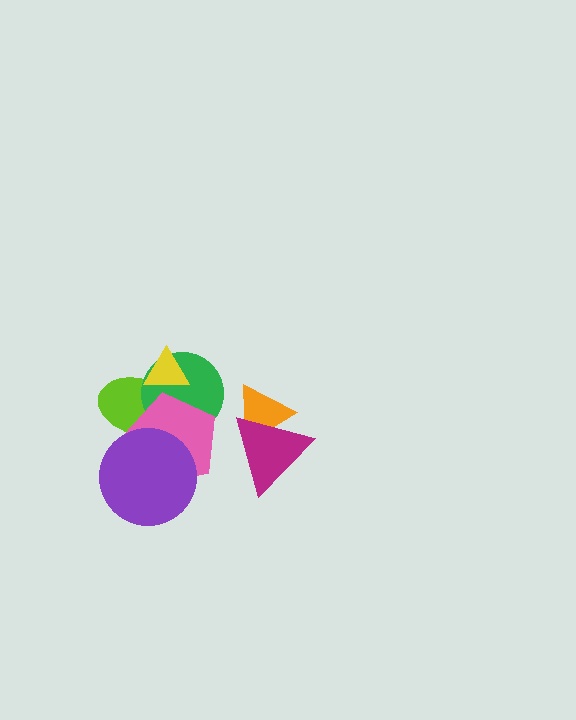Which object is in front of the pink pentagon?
The purple circle is in front of the pink pentagon.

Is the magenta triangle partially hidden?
No, no other shape covers it.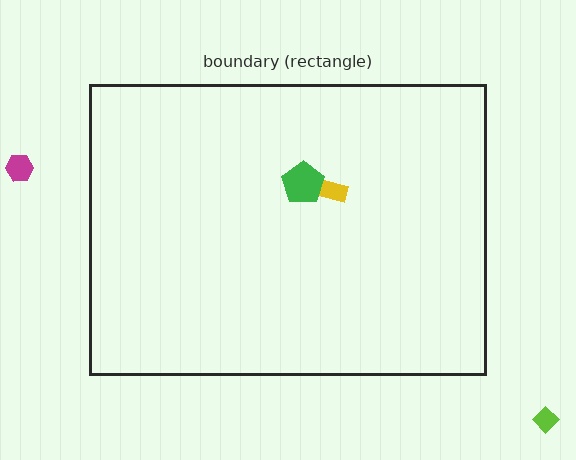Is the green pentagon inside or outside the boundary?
Inside.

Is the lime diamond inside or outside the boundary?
Outside.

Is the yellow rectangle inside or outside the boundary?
Inside.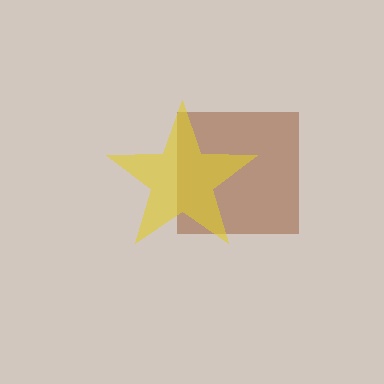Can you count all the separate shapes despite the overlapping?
Yes, there are 2 separate shapes.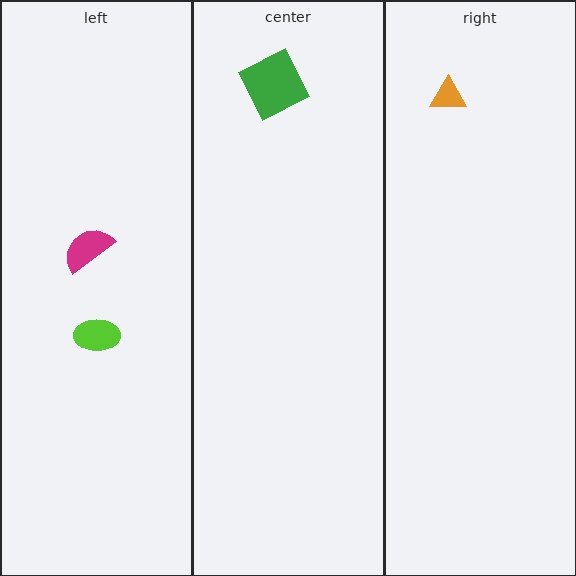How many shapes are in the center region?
1.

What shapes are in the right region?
The orange triangle.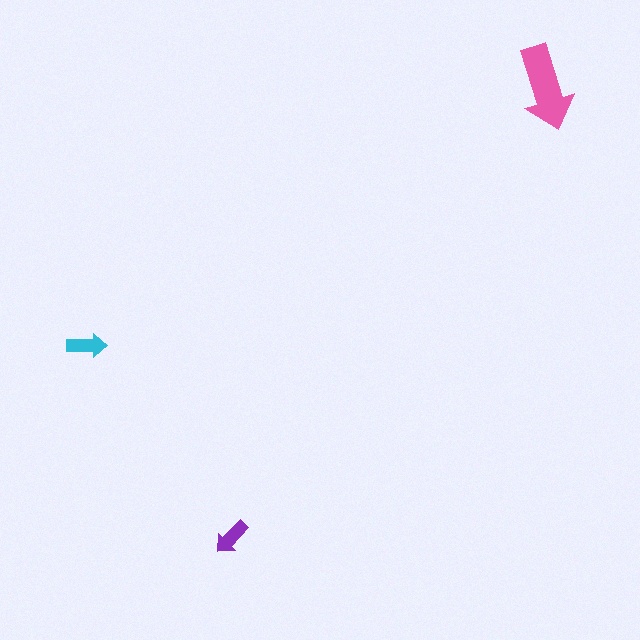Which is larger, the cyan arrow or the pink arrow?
The pink one.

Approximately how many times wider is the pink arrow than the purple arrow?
About 2 times wider.